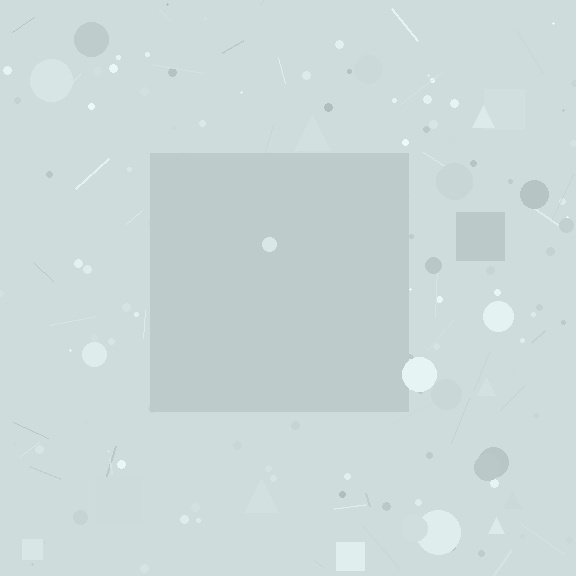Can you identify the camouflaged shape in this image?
The camouflaged shape is a square.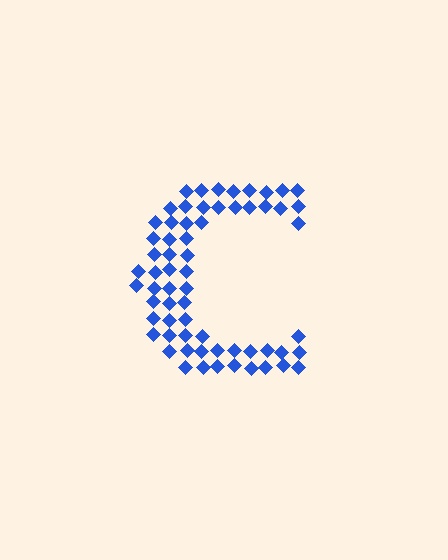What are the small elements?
The small elements are diamonds.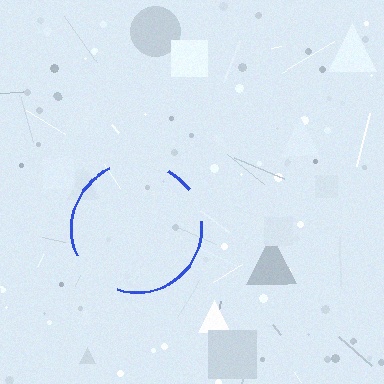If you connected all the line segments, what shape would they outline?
They would outline a circle.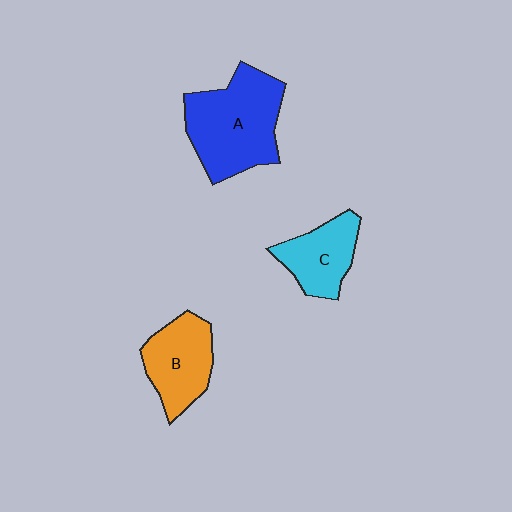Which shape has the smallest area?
Shape C (cyan).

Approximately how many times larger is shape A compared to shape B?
Approximately 1.5 times.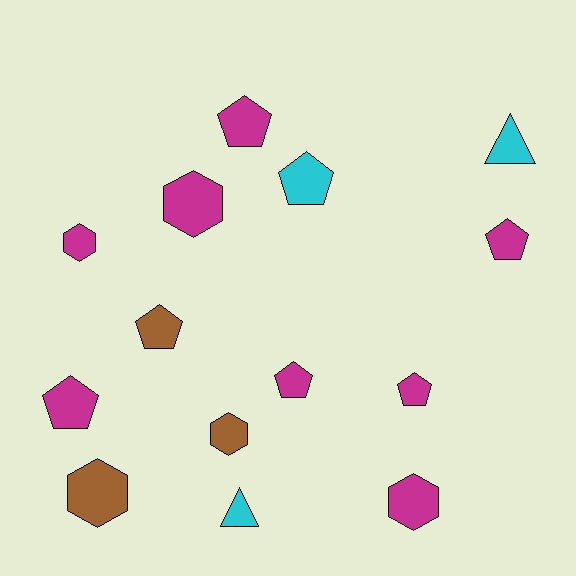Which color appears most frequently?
Magenta, with 8 objects.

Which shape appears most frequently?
Pentagon, with 7 objects.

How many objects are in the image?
There are 14 objects.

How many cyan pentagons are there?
There is 1 cyan pentagon.